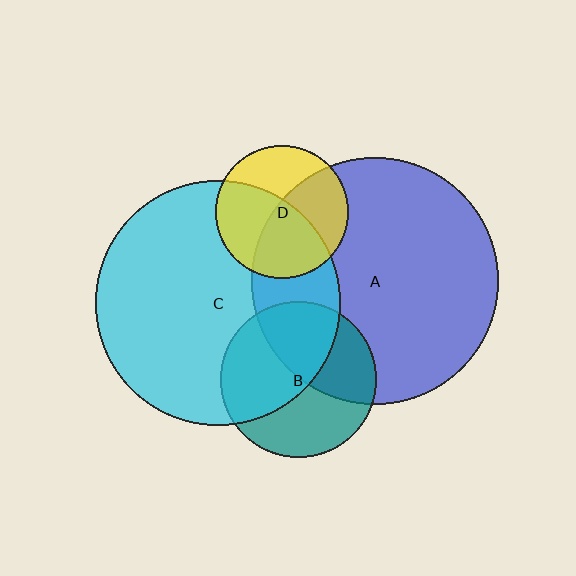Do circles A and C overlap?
Yes.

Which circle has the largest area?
Circle A (blue).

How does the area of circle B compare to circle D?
Approximately 1.4 times.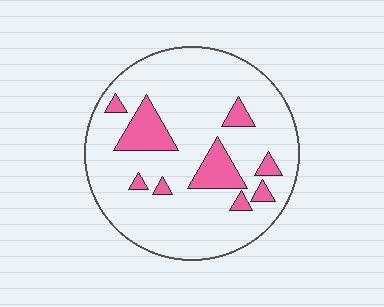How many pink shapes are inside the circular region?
9.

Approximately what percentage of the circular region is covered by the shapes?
Approximately 15%.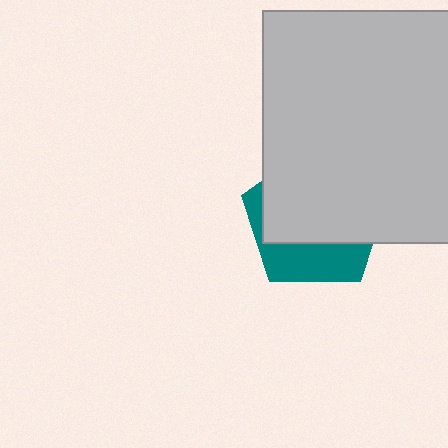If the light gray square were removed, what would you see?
You would see the complete teal pentagon.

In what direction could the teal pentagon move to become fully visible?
The teal pentagon could move down. That would shift it out from behind the light gray square entirely.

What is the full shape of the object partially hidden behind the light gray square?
The partially hidden object is a teal pentagon.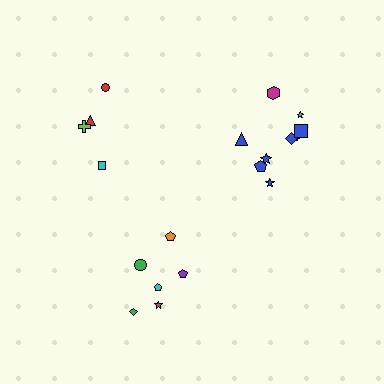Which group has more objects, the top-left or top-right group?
The top-right group.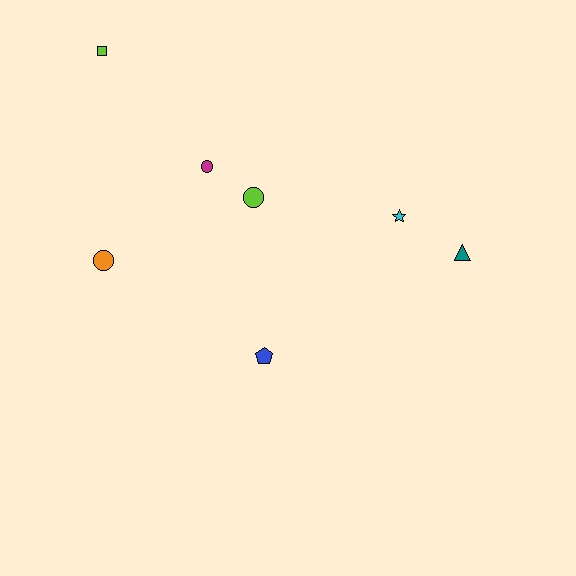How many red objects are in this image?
There are no red objects.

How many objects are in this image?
There are 7 objects.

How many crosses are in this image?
There are no crosses.